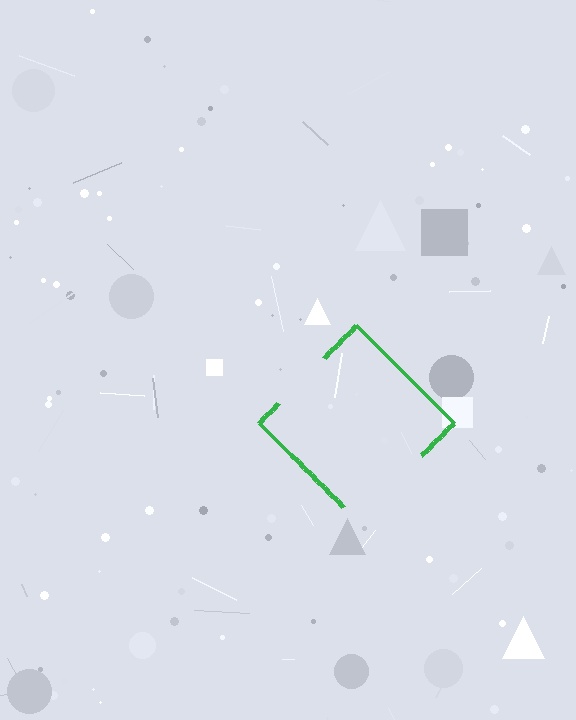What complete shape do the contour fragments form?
The contour fragments form a diamond.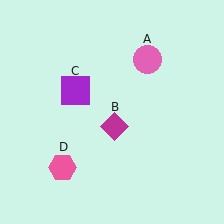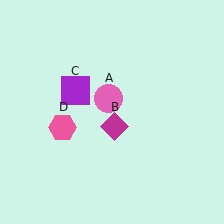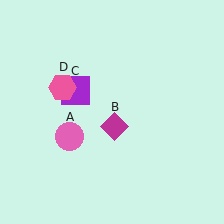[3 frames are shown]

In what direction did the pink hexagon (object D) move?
The pink hexagon (object D) moved up.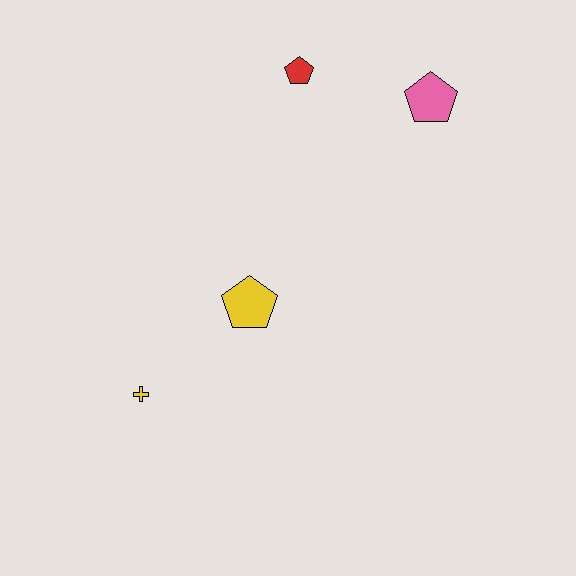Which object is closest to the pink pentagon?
The red pentagon is closest to the pink pentagon.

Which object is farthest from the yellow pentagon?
The pink pentagon is farthest from the yellow pentagon.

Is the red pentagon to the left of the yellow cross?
No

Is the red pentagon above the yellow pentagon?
Yes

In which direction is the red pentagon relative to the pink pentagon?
The red pentagon is to the left of the pink pentagon.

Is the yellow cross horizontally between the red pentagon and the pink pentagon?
No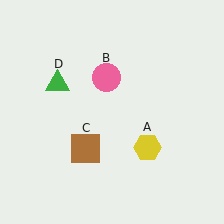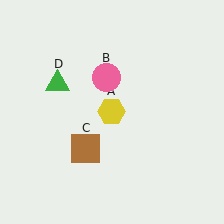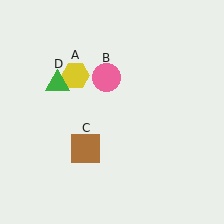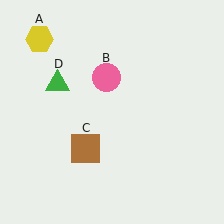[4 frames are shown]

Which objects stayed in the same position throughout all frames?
Pink circle (object B) and brown square (object C) and green triangle (object D) remained stationary.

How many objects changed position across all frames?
1 object changed position: yellow hexagon (object A).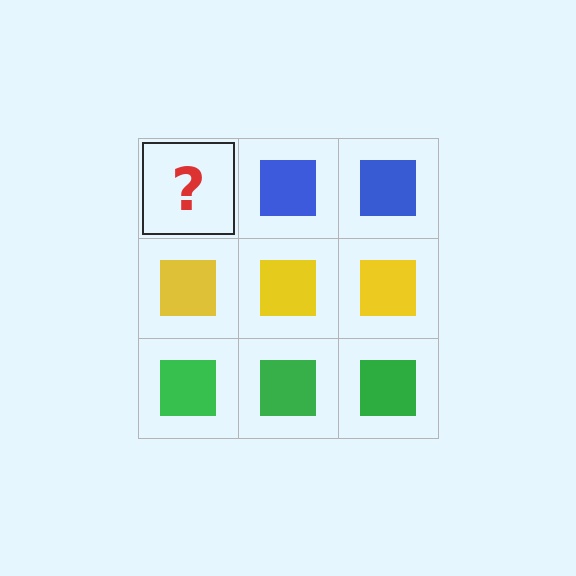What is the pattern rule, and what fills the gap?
The rule is that each row has a consistent color. The gap should be filled with a blue square.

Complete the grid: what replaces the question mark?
The question mark should be replaced with a blue square.